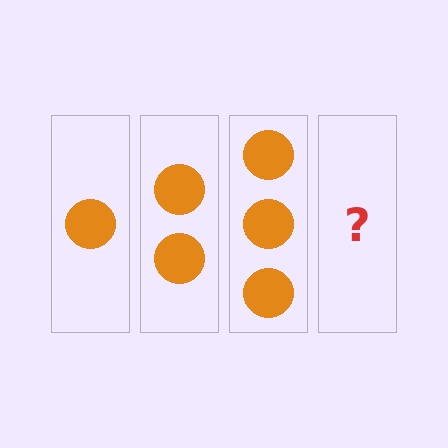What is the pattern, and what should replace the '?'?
The pattern is that each step adds one more circle. The '?' should be 4 circles.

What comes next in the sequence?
The next element should be 4 circles.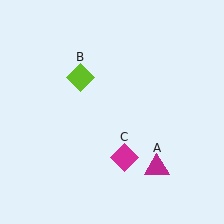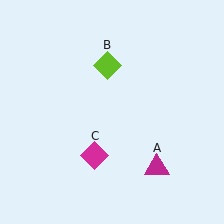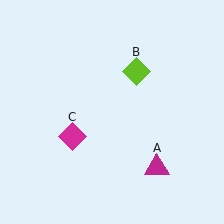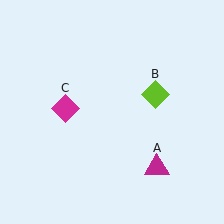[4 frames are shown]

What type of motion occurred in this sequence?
The lime diamond (object B), magenta diamond (object C) rotated clockwise around the center of the scene.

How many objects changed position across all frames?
2 objects changed position: lime diamond (object B), magenta diamond (object C).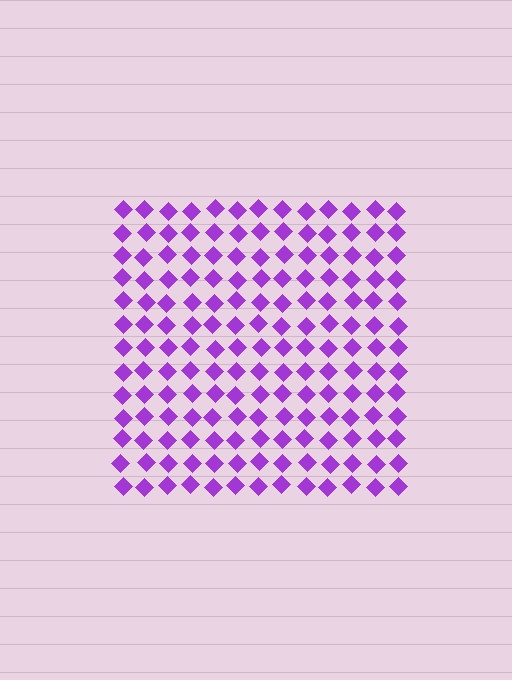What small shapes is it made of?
It is made of small diamonds.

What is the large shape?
The large shape is a square.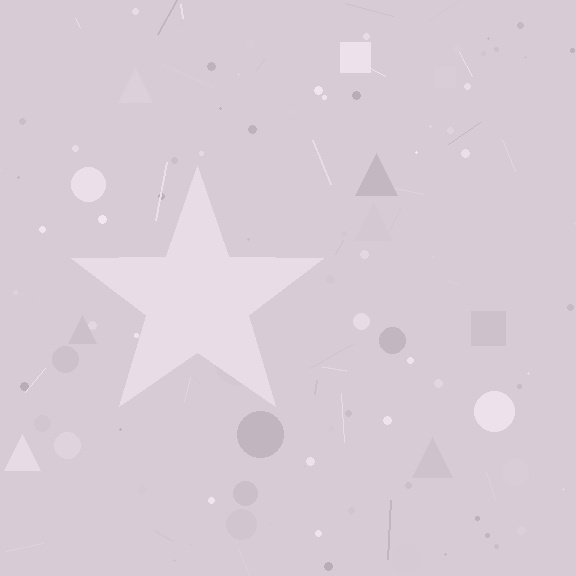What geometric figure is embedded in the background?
A star is embedded in the background.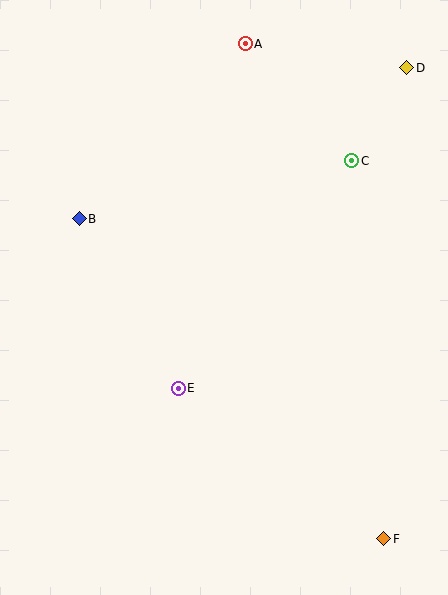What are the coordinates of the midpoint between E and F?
The midpoint between E and F is at (281, 463).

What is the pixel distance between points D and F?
The distance between D and F is 471 pixels.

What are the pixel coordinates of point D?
Point D is at (407, 68).